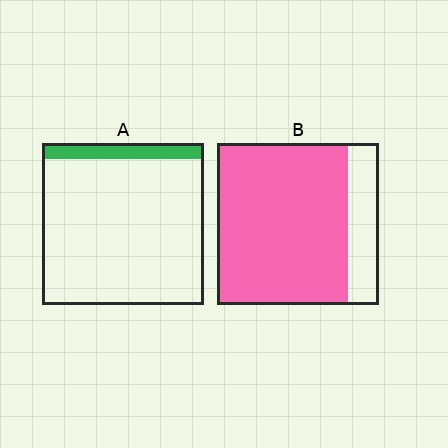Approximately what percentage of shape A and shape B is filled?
A is approximately 10% and B is approximately 80%.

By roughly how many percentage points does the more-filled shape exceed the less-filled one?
By roughly 70 percentage points (B over A).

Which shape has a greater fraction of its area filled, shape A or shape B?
Shape B.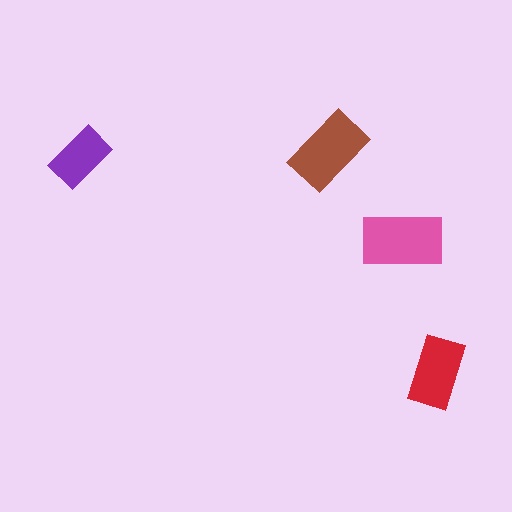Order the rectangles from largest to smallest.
the pink one, the brown one, the red one, the purple one.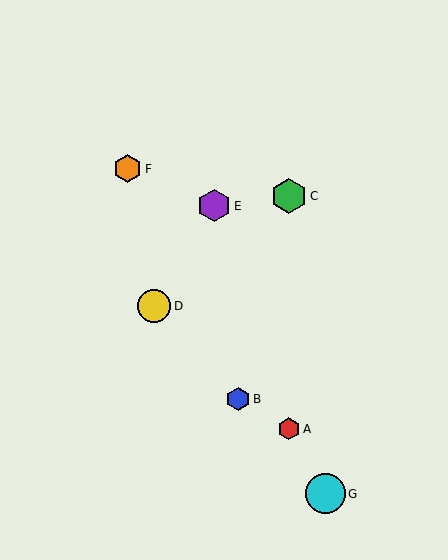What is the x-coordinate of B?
Object B is at x≈238.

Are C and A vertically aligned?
Yes, both are at x≈289.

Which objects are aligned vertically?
Objects A, C are aligned vertically.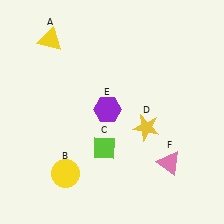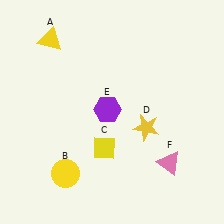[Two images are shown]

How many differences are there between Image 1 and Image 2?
There is 1 difference between the two images.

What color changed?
The diamond (C) changed from lime in Image 1 to yellow in Image 2.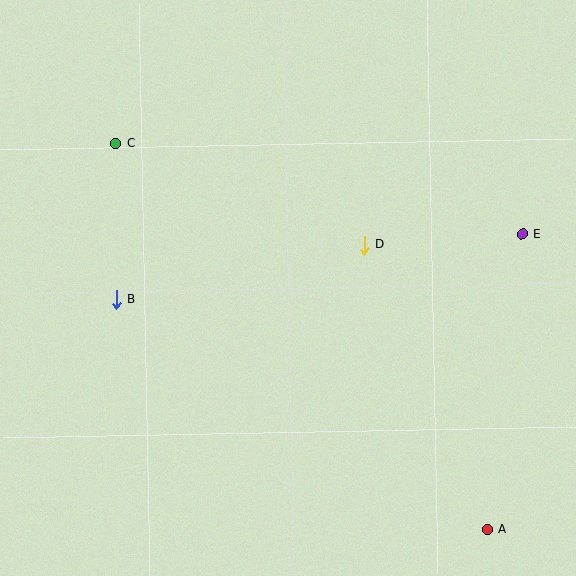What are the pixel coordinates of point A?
Point A is at (487, 529).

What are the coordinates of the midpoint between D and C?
The midpoint between D and C is at (240, 194).